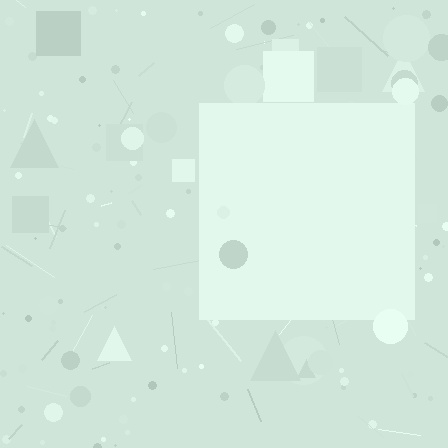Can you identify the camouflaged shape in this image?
The camouflaged shape is a square.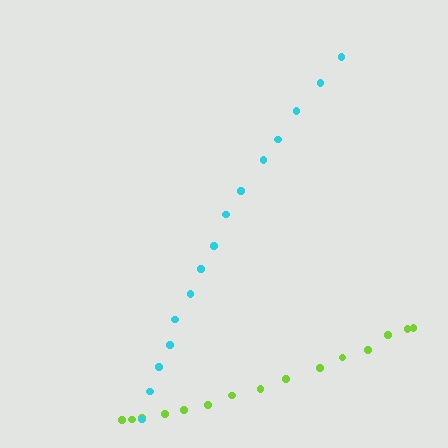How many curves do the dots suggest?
There are 2 distinct paths.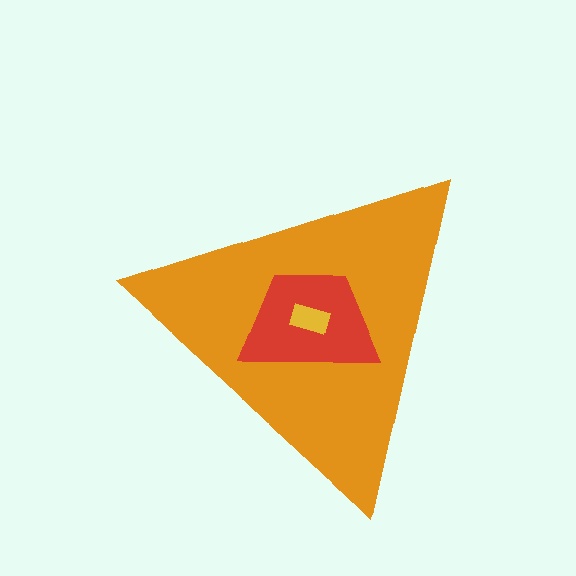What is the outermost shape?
The orange triangle.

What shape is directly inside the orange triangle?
The red trapezoid.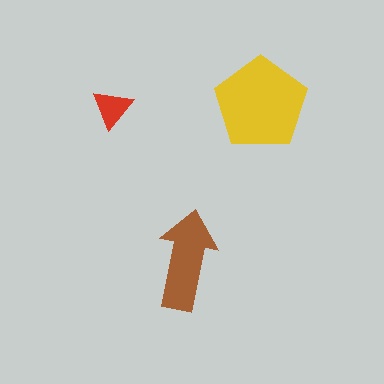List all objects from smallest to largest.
The red triangle, the brown arrow, the yellow pentagon.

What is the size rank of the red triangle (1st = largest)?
3rd.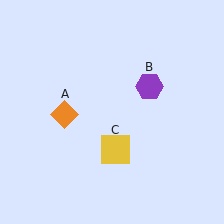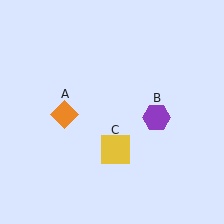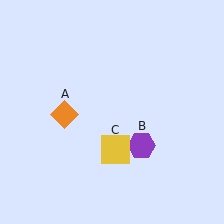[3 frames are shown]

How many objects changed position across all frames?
1 object changed position: purple hexagon (object B).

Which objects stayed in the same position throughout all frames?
Orange diamond (object A) and yellow square (object C) remained stationary.